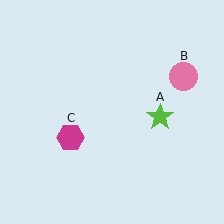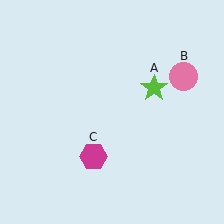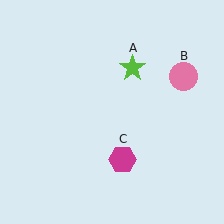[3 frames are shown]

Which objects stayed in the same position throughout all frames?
Pink circle (object B) remained stationary.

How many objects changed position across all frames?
2 objects changed position: lime star (object A), magenta hexagon (object C).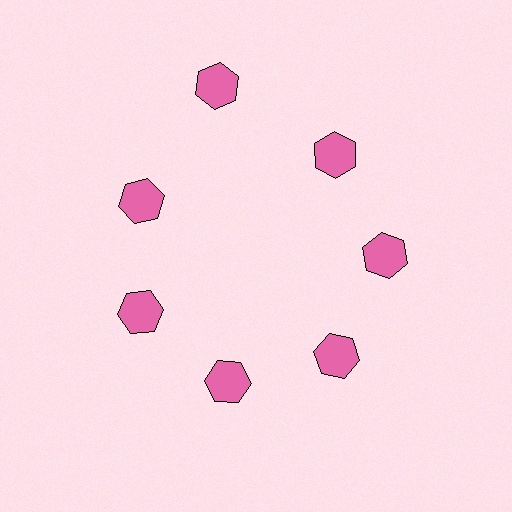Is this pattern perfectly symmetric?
No. The 7 pink hexagons are arranged in a ring, but one element near the 12 o'clock position is pushed outward from the center, breaking the 7-fold rotational symmetry.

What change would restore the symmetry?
The symmetry would be restored by moving it inward, back onto the ring so that all 7 hexagons sit at equal angles and equal distance from the center.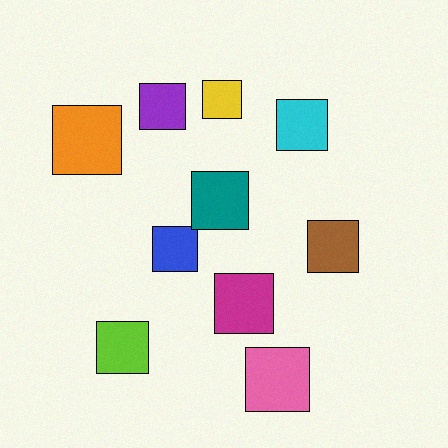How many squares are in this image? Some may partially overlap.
There are 10 squares.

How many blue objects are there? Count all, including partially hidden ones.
There is 1 blue object.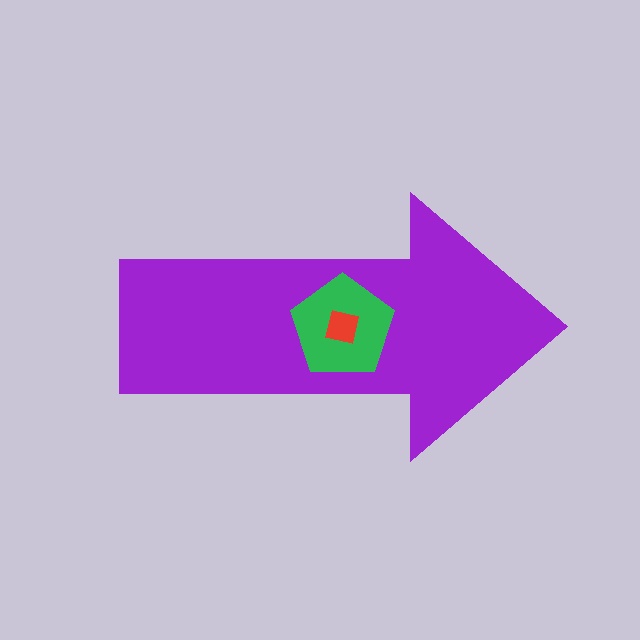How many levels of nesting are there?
3.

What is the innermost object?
The red square.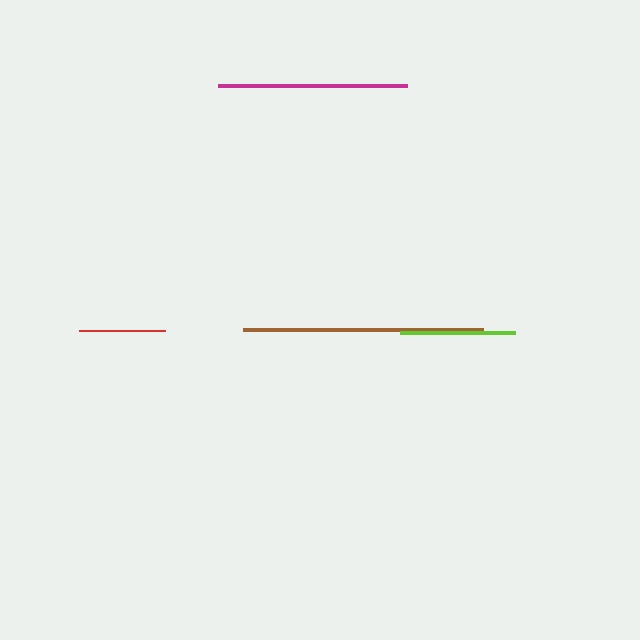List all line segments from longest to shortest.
From longest to shortest: brown, magenta, lime, red.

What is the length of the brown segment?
The brown segment is approximately 240 pixels long.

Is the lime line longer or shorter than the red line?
The lime line is longer than the red line.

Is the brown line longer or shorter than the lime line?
The brown line is longer than the lime line.